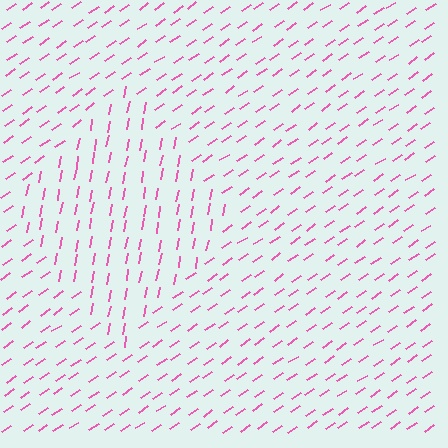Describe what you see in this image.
The image is filled with small pink line segments. A diamond region in the image has lines oriented differently from the surrounding lines, creating a visible texture boundary.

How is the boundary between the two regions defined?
The boundary is defined purely by a change in line orientation (approximately 45 degrees difference). All lines are the same color and thickness.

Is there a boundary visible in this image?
Yes, there is a texture boundary formed by a change in line orientation.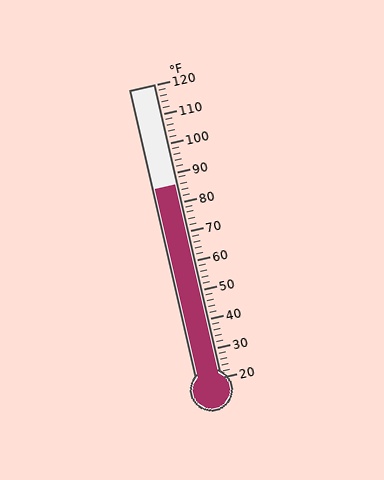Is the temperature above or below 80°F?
The temperature is above 80°F.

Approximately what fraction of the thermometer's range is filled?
The thermometer is filled to approximately 65% of its range.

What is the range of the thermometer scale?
The thermometer scale ranges from 20°F to 120°F.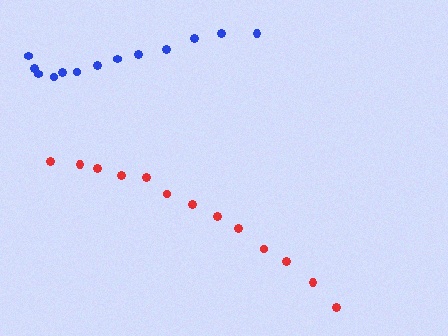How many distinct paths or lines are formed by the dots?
There are 2 distinct paths.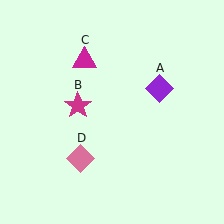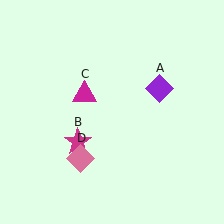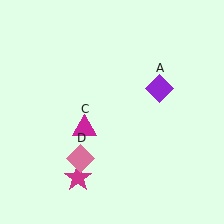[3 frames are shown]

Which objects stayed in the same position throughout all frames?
Purple diamond (object A) and pink diamond (object D) remained stationary.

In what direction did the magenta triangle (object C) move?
The magenta triangle (object C) moved down.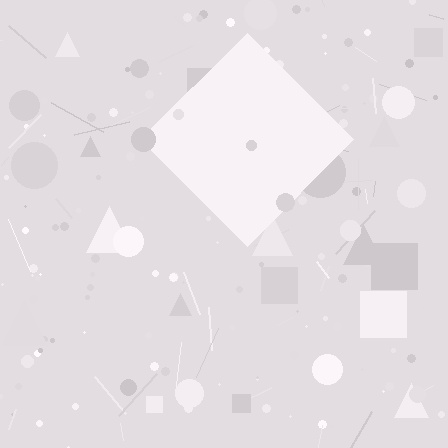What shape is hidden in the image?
A diamond is hidden in the image.